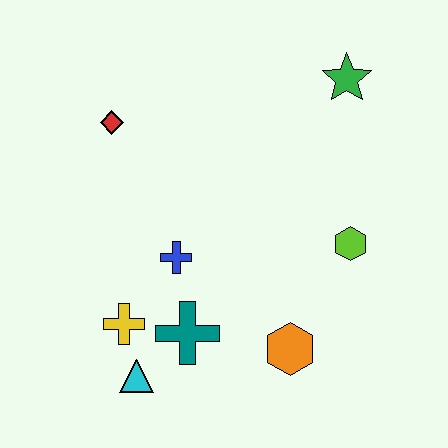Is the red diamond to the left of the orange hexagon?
Yes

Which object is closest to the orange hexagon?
The teal cross is closest to the orange hexagon.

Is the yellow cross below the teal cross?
No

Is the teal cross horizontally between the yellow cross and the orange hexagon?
Yes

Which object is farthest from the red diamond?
The orange hexagon is farthest from the red diamond.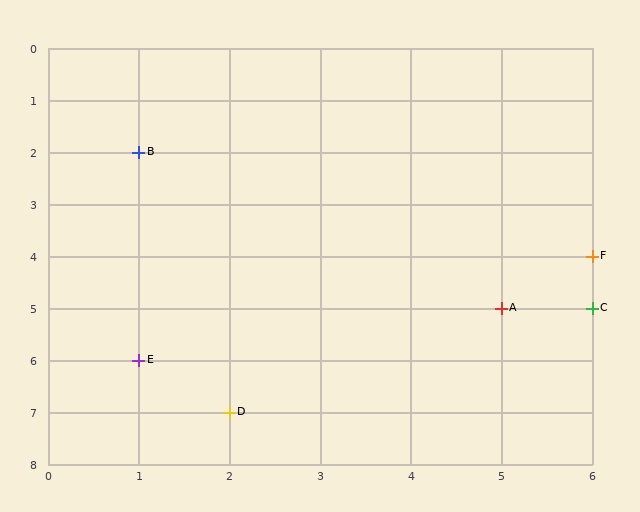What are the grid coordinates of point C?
Point C is at grid coordinates (6, 5).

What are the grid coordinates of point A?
Point A is at grid coordinates (5, 5).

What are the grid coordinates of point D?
Point D is at grid coordinates (2, 7).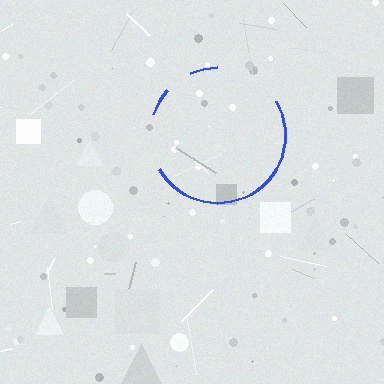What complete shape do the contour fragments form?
The contour fragments form a circle.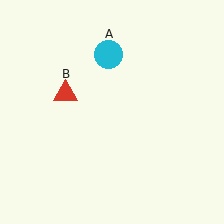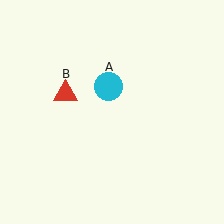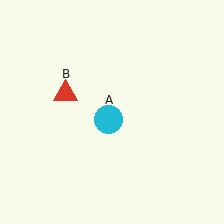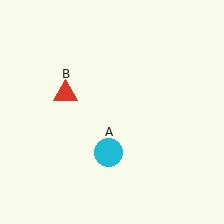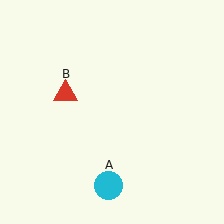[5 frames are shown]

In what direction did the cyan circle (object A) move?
The cyan circle (object A) moved down.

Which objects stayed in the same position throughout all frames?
Red triangle (object B) remained stationary.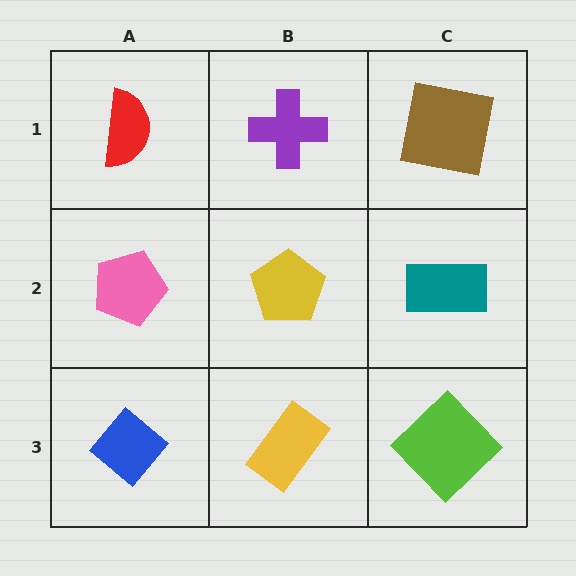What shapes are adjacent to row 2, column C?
A brown square (row 1, column C), a lime diamond (row 3, column C), a yellow pentagon (row 2, column B).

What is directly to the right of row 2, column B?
A teal rectangle.